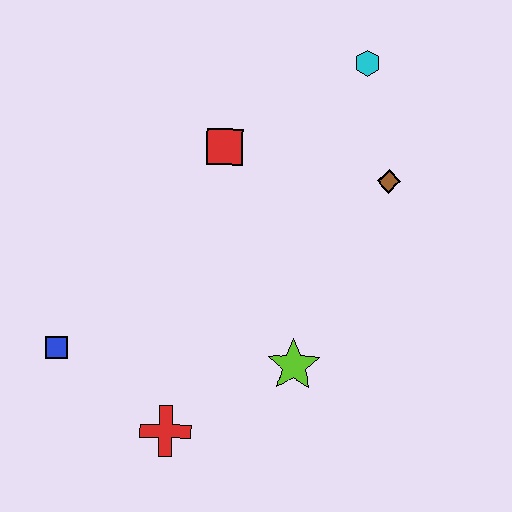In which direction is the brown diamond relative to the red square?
The brown diamond is to the right of the red square.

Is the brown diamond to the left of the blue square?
No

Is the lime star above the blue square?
No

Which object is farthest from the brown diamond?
The blue square is farthest from the brown diamond.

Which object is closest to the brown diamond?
The cyan hexagon is closest to the brown diamond.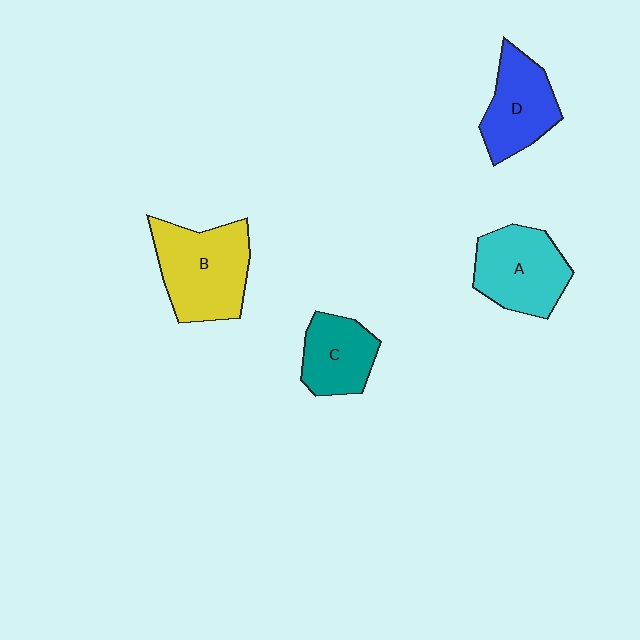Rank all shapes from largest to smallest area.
From largest to smallest: B (yellow), A (cyan), D (blue), C (teal).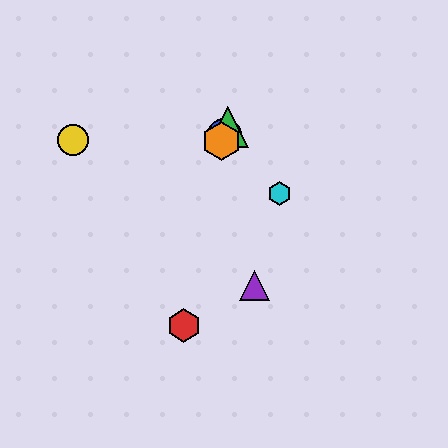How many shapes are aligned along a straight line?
3 shapes (the blue circle, the green triangle, the orange hexagon) are aligned along a straight line.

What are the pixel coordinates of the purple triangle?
The purple triangle is at (254, 286).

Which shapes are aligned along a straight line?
The blue circle, the green triangle, the orange hexagon are aligned along a straight line.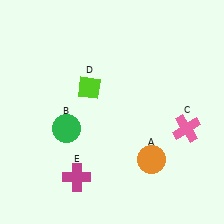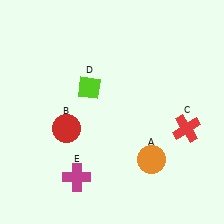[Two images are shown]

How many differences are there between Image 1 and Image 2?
There are 2 differences between the two images.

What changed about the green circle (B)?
In Image 1, B is green. In Image 2, it changed to red.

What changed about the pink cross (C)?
In Image 1, C is pink. In Image 2, it changed to red.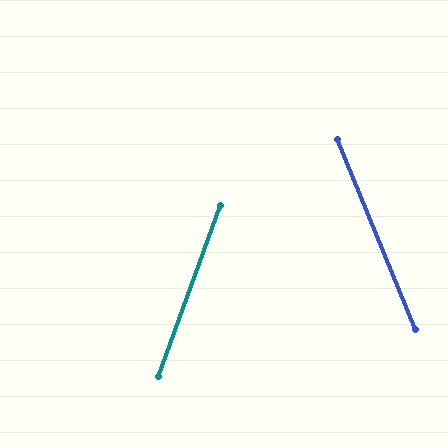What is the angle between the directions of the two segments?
Approximately 42 degrees.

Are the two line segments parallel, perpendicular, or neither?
Neither parallel nor perpendicular — they differ by about 42°.